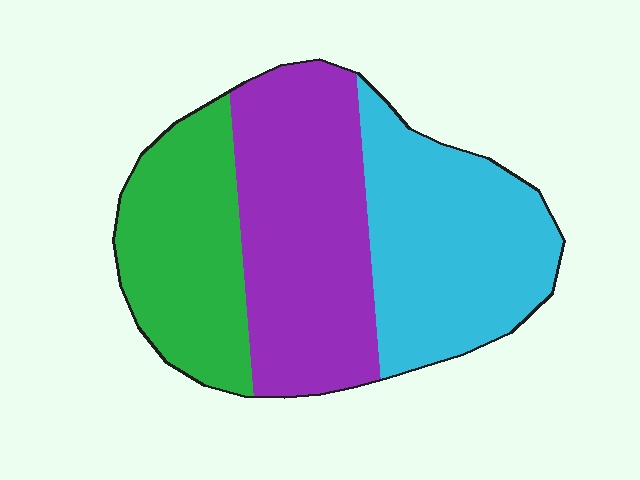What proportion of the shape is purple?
Purple covers 38% of the shape.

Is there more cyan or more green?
Cyan.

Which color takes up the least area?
Green, at roughly 25%.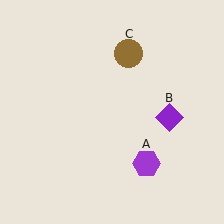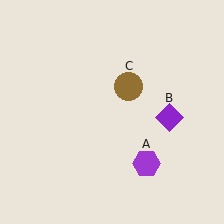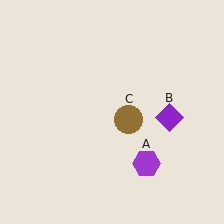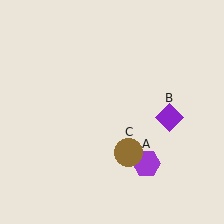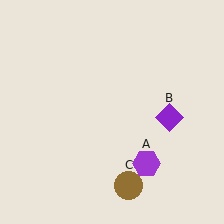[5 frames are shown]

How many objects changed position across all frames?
1 object changed position: brown circle (object C).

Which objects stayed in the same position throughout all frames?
Purple hexagon (object A) and purple diamond (object B) remained stationary.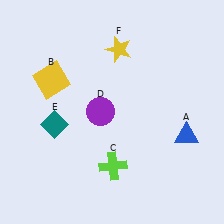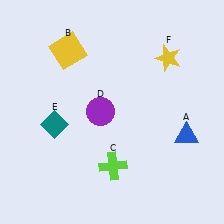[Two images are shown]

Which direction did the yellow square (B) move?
The yellow square (B) moved up.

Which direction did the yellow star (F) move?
The yellow star (F) moved right.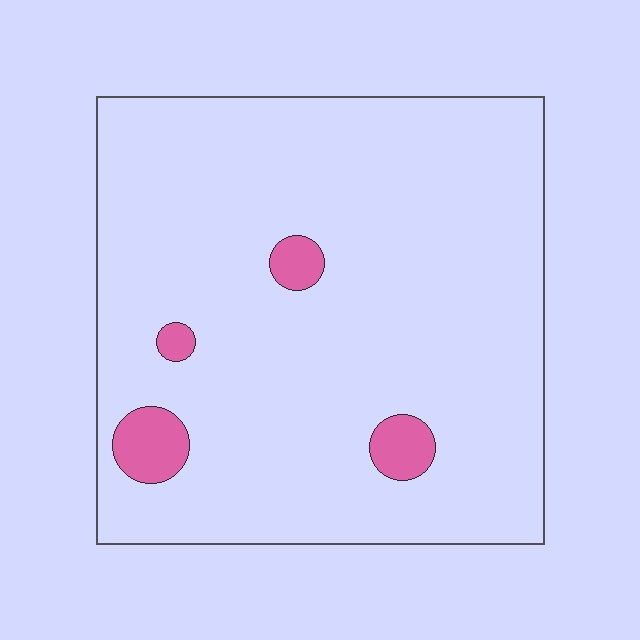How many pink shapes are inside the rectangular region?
4.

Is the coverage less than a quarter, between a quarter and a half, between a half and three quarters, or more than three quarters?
Less than a quarter.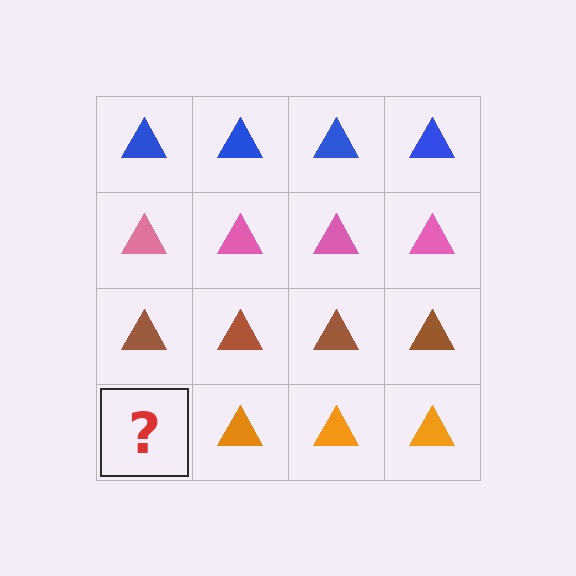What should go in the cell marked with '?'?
The missing cell should contain an orange triangle.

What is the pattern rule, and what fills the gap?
The rule is that each row has a consistent color. The gap should be filled with an orange triangle.